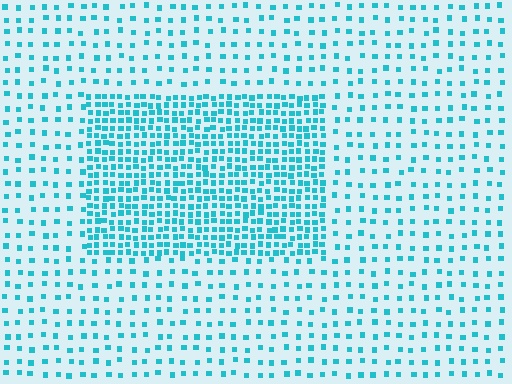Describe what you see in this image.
The image contains small cyan elements arranged at two different densities. A rectangle-shaped region is visible where the elements are more densely packed than the surrounding area.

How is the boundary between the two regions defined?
The boundary is defined by a change in element density (approximately 2.7x ratio). All elements are the same color, size, and shape.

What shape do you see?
I see a rectangle.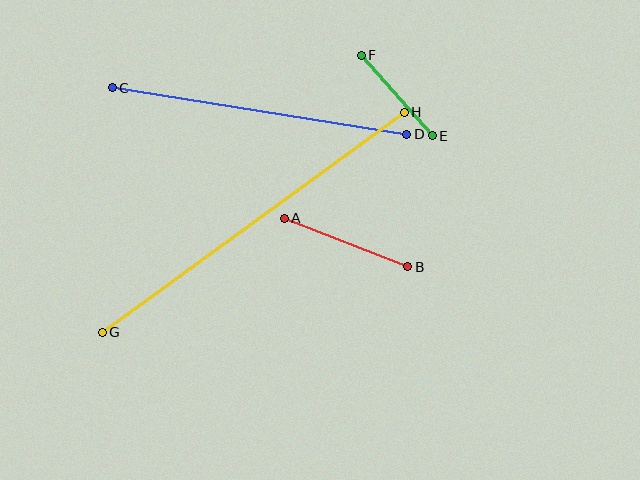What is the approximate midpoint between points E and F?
The midpoint is at approximately (397, 96) pixels.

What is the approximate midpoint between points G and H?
The midpoint is at approximately (253, 222) pixels.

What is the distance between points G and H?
The distance is approximately 374 pixels.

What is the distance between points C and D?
The distance is approximately 298 pixels.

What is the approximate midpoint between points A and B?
The midpoint is at approximately (346, 242) pixels.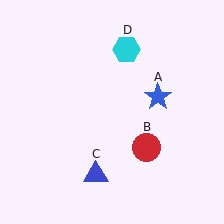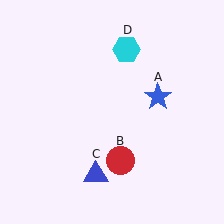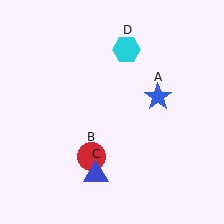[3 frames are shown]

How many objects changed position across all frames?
1 object changed position: red circle (object B).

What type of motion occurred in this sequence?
The red circle (object B) rotated clockwise around the center of the scene.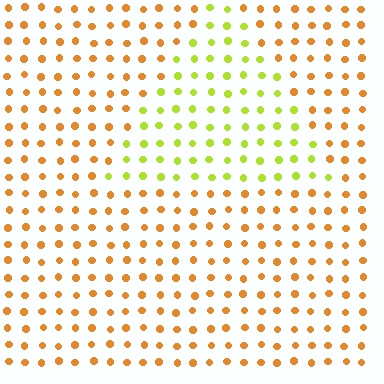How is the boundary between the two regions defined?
The boundary is defined purely by a slight shift in hue (about 48 degrees). Spacing, size, and orientation are identical on both sides.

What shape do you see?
I see a triangle.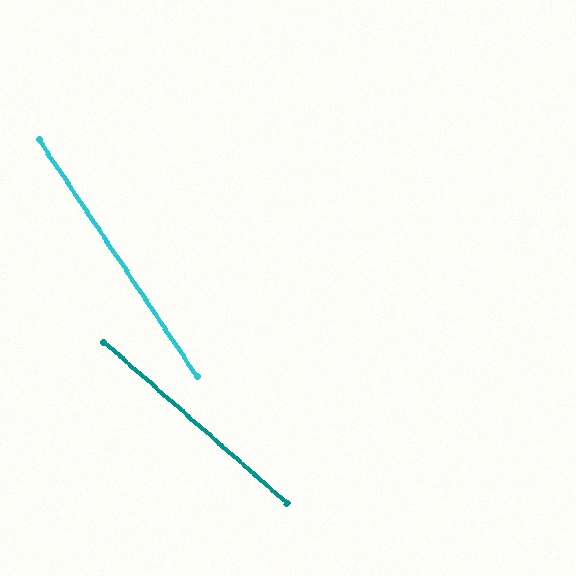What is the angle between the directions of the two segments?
Approximately 15 degrees.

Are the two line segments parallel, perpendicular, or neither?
Neither parallel nor perpendicular — they differ by about 15°.